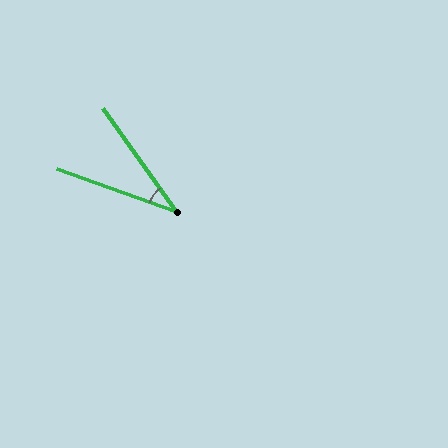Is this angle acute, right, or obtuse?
It is acute.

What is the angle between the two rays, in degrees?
Approximately 35 degrees.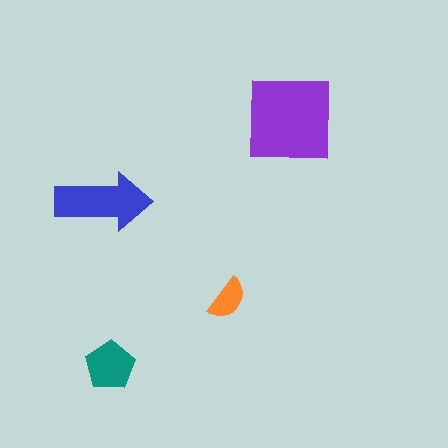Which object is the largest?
The purple square.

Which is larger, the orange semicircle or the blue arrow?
The blue arrow.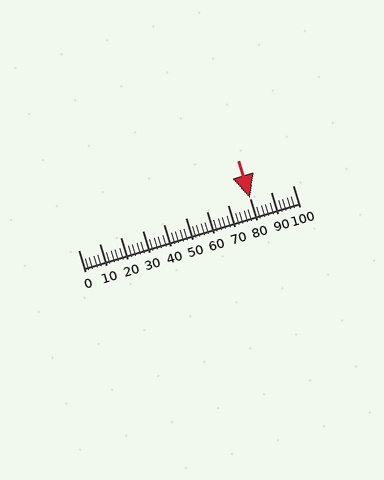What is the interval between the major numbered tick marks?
The major tick marks are spaced 10 units apart.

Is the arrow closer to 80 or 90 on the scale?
The arrow is closer to 80.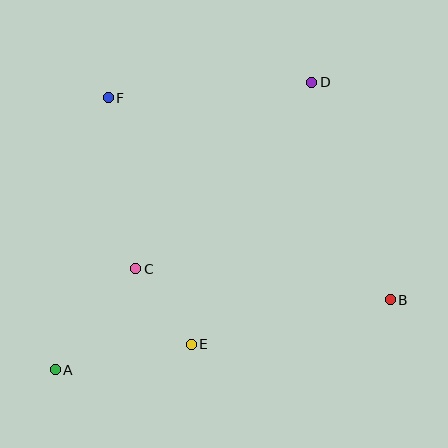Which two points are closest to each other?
Points C and E are closest to each other.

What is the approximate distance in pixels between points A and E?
The distance between A and E is approximately 138 pixels.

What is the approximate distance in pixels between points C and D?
The distance between C and D is approximately 256 pixels.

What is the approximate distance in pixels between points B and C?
The distance between B and C is approximately 256 pixels.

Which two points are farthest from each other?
Points A and D are farthest from each other.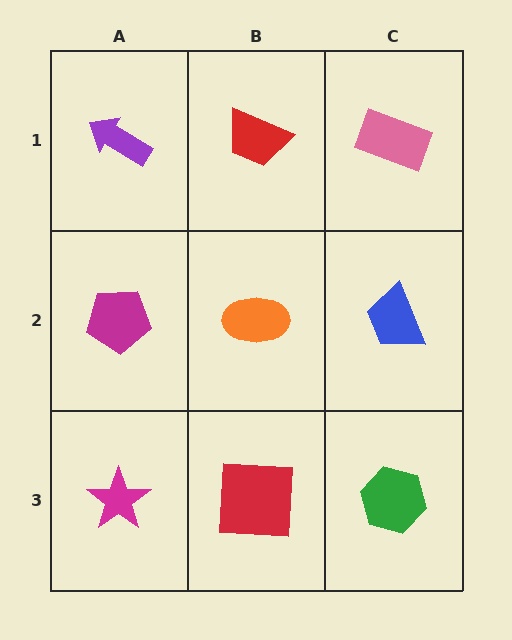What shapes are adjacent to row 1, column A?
A magenta pentagon (row 2, column A), a red trapezoid (row 1, column B).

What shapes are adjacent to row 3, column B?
An orange ellipse (row 2, column B), a magenta star (row 3, column A), a green hexagon (row 3, column C).